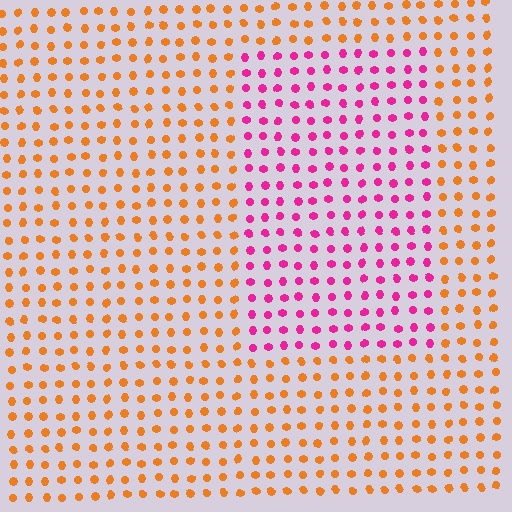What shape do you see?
I see a rectangle.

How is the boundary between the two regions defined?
The boundary is defined purely by a slight shift in hue (about 64 degrees). Spacing, size, and orientation are identical on both sides.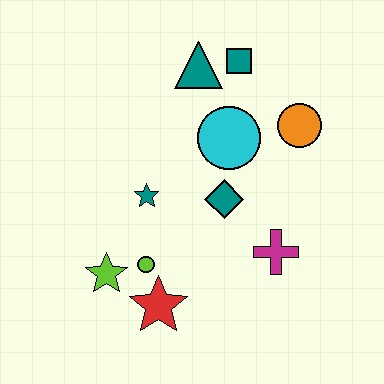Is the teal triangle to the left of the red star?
No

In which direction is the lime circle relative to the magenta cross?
The lime circle is to the left of the magenta cross.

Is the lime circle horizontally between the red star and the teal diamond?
No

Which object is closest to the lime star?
The lime circle is closest to the lime star.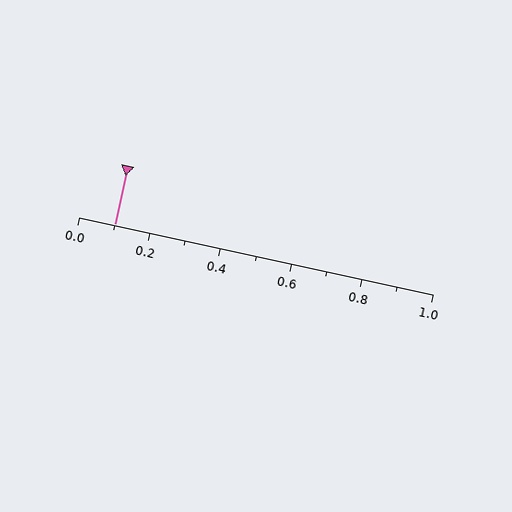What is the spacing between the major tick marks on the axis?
The major ticks are spaced 0.2 apart.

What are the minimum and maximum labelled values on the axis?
The axis runs from 0.0 to 1.0.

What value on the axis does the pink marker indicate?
The marker indicates approximately 0.1.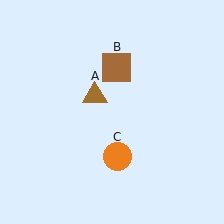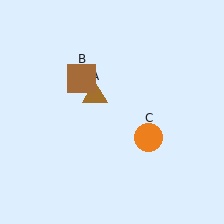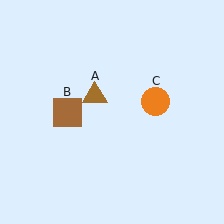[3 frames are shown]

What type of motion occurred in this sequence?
The brown square (object B), orange circle (object C) rotated counterclockwise around the center of the scene.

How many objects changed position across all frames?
2 objects changed position: brown square (object B), orange circle (object C).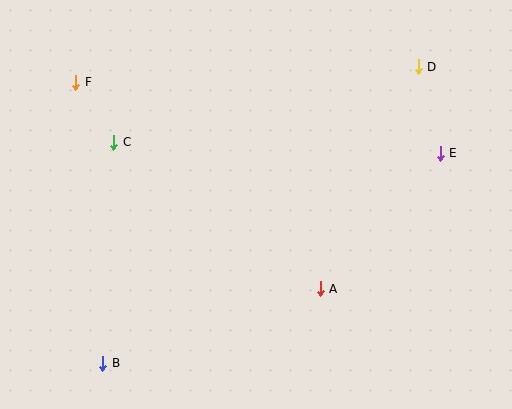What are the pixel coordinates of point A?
Point A is at (320, 289).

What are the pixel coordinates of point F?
Point F is at (76, 82).